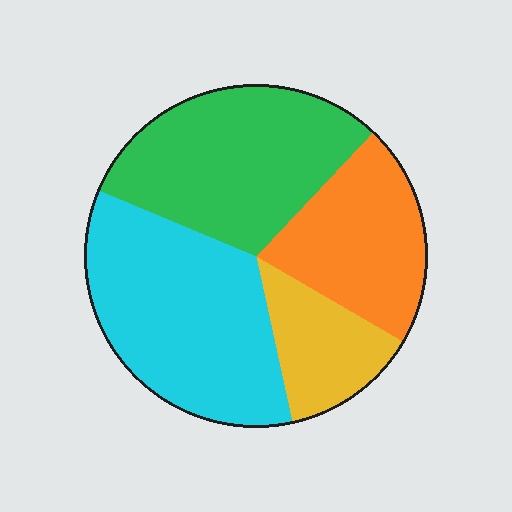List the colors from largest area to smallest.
From largest to smallest: cyan, green, orange, yellow.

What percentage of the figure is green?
Green takes up between a quarter and a half of the figure.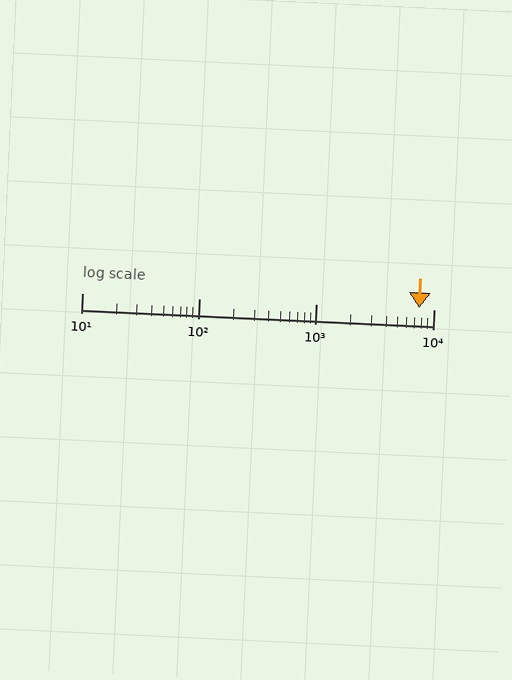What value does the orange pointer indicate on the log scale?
The pointer indicates approximately 7500.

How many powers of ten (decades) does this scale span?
The scale spans 3 decades, from 10 to 10000.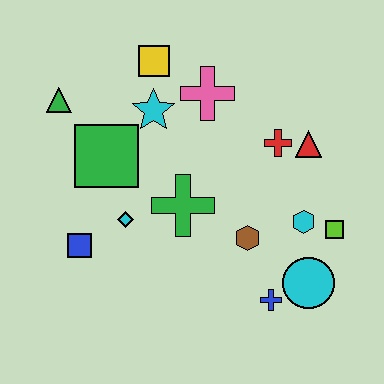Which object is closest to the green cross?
The cyan diamond is closest to the green cross.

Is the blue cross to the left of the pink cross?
No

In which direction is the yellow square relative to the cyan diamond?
The yellow square is above the cyan diamond.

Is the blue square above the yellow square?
No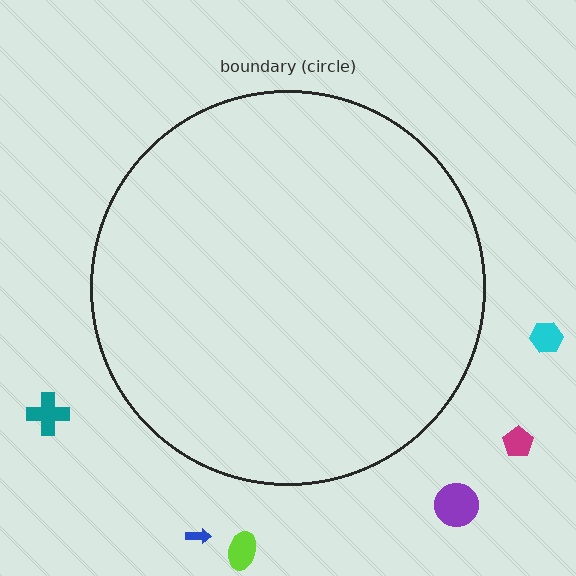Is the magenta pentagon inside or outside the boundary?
Outside.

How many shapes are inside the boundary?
0 inside, 6 outside.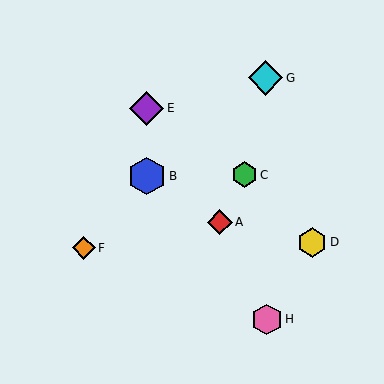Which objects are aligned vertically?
Objects B, E are aligned vertically.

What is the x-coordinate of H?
Object H is at x≈267.